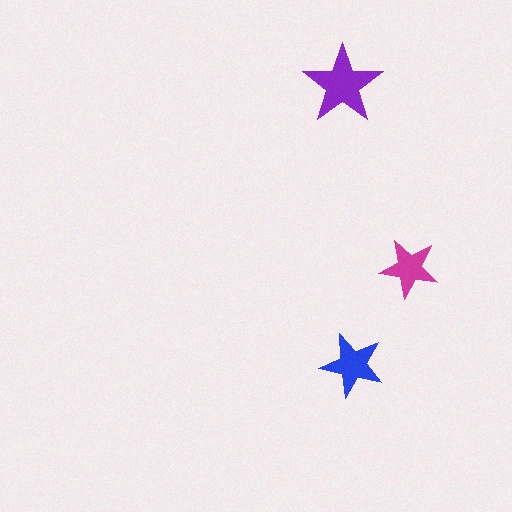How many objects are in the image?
There are 3 objects in the image.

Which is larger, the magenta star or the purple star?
The purple one.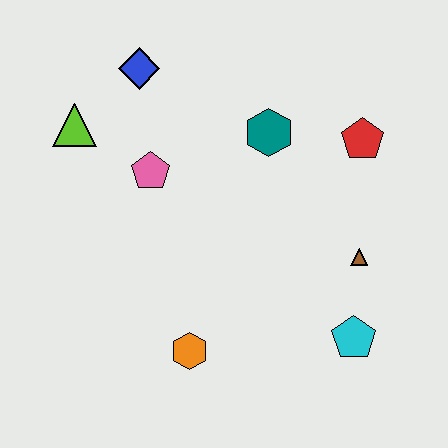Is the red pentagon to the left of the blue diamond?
No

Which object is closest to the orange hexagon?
The cyan pentagon is closest to the orange hexagon.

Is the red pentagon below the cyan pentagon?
No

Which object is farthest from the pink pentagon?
The cyan pentagon is farthest from the pink pentagon.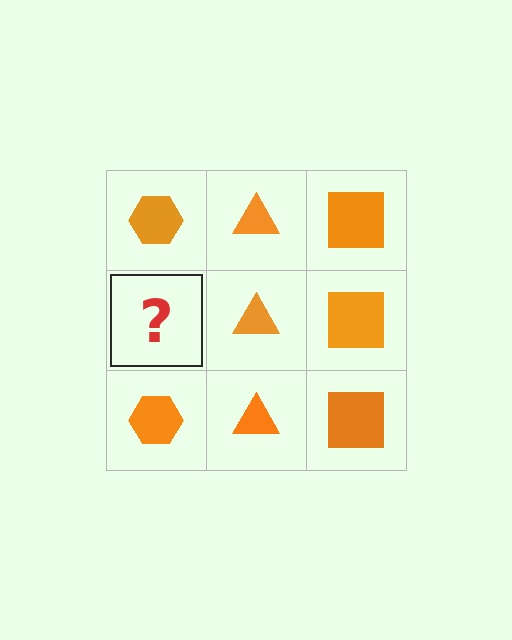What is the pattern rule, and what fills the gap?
The rule is that each column has a consistent shape. The gap should be filled with an orange hexagon.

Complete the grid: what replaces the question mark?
The question mark should be replaced with an orange hexagon.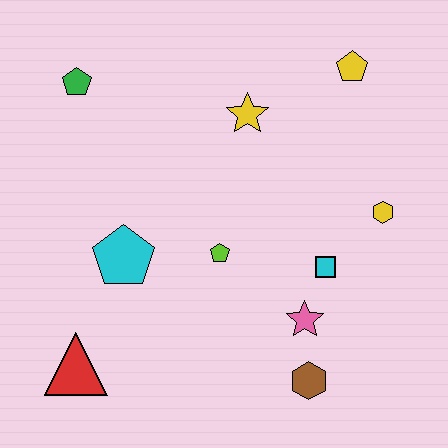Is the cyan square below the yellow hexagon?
Yes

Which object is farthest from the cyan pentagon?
The yellow pentagon is farthest from the cyan pentagon.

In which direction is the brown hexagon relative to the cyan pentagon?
The brown hexagon is to the right of the cyan pentagon.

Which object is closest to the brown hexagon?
The pink star is closest to the brown hexagon.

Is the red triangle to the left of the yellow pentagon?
Yes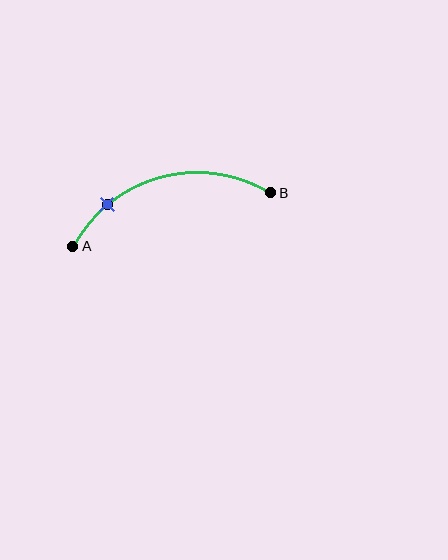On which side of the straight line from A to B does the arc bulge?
The arc bulges above the straight line connecting A and B.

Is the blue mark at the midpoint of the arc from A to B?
No. The blue mark lies on the arc but is closer to endpoint A. The arc midpoint would be at the point on the curve equidistant along the arc from both A and B.